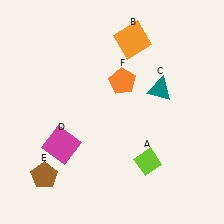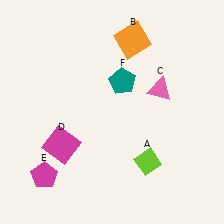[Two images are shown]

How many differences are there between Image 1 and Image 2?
There are 3 differences between the two images.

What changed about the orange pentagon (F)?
In Image 1, F is orange. In Image 2, it changed to teal.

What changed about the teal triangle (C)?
In Image 1, C is teal. In Image 2, it changed to pink.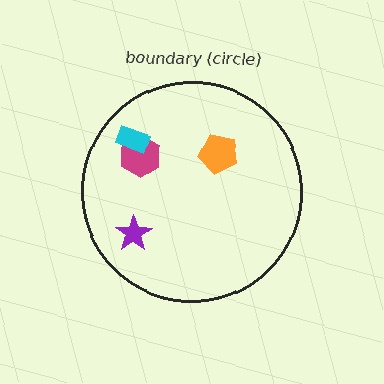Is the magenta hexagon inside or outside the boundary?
Inside.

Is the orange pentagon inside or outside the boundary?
Inside.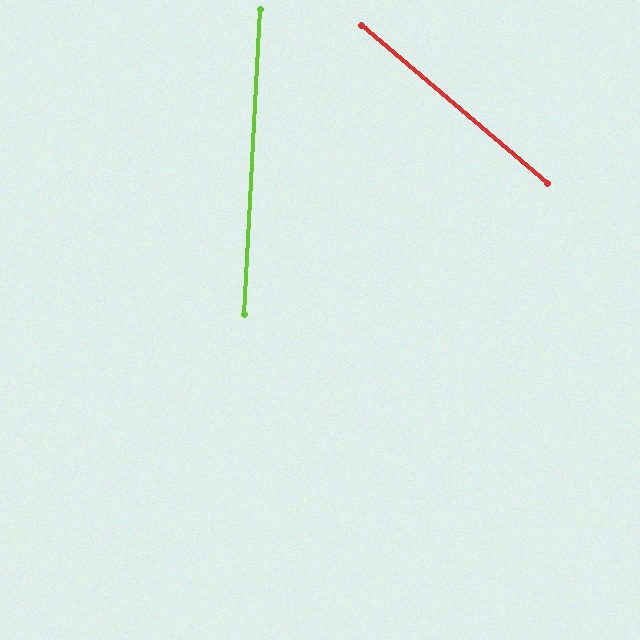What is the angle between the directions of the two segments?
Approximately 52 degrees.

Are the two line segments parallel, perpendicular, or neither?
Neither parallel nor perpendicular — they differ by about 52°.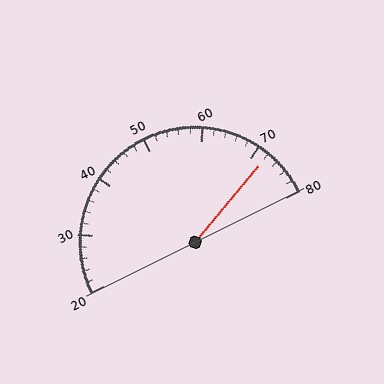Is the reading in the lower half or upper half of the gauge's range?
The reading is in the upper half of the range (20 to 80).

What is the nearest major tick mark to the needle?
The nearest major tick mark is 70.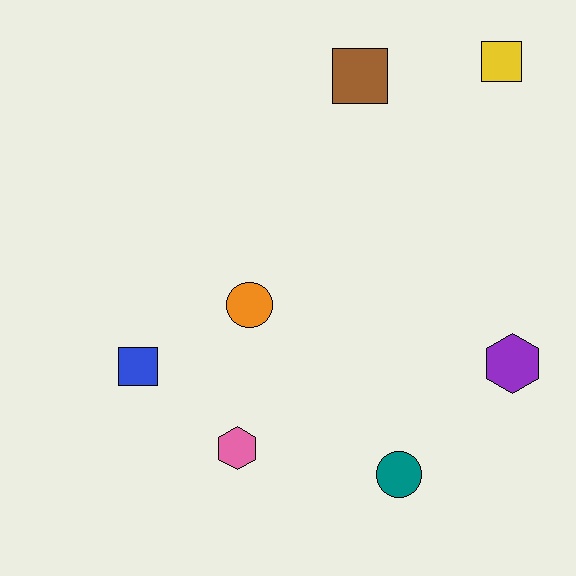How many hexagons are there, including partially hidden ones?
There are 2 hexagons.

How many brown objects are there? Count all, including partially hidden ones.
There is 1 brown object.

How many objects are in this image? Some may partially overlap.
There are 7 objects.